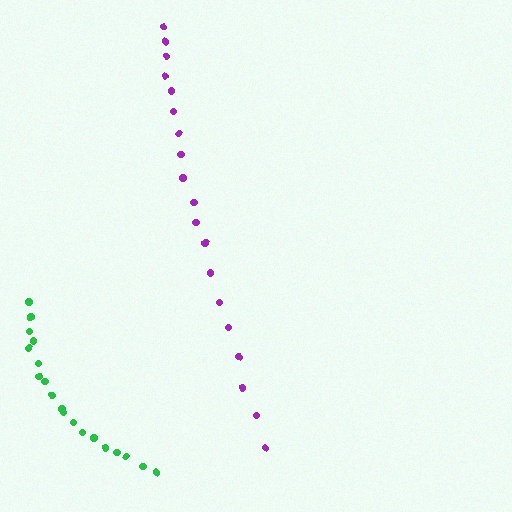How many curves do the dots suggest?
There are 2 distinct paths.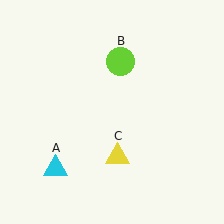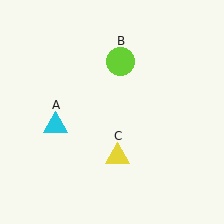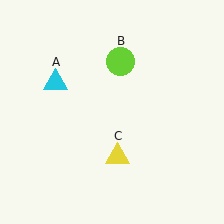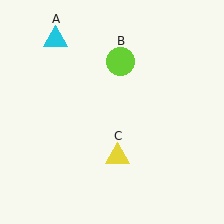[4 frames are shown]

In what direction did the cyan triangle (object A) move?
The cyan triangle (object A) moved up.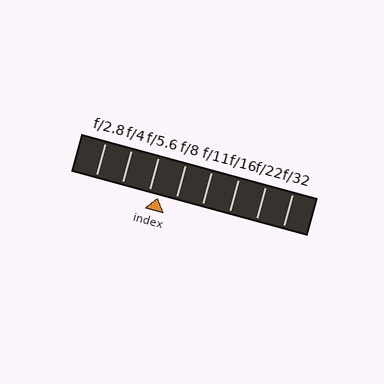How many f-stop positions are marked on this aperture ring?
There are 8 f-stop positions marked.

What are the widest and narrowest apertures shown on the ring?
The widest aperture shown is f/2.8 and the narrowest is f/32.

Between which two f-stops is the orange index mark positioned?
The index mark is between f/5.6 and f/8.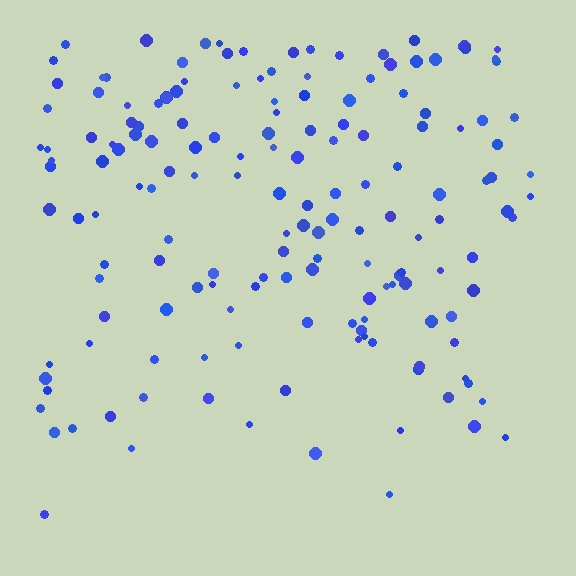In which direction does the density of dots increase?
From bottom to top, with the top side densest.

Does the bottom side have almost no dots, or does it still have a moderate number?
Still a moderate number, just noticeably fewer than the top.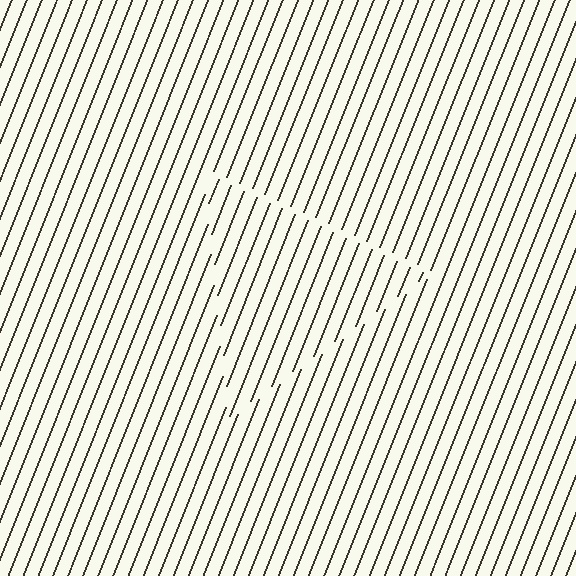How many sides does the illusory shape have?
3 sides — the line-ends trace a triangle.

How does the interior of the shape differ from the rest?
The interior of the shape contains the same grating, shifted by half a period — the contour is defined by the phase discontinuity where line-ends from the inner and outer gratings abut.